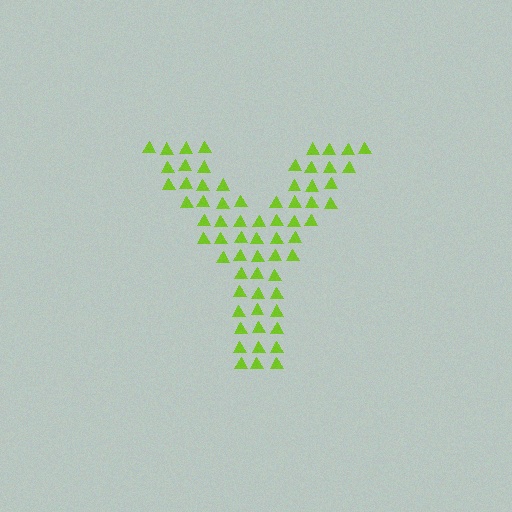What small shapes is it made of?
It is made of small triangles.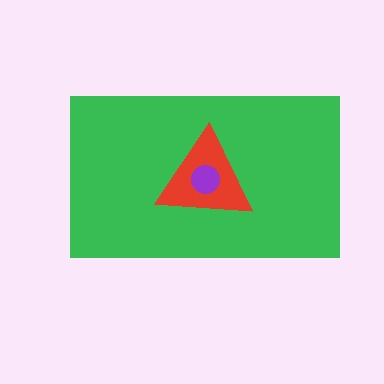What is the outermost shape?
The green rectangle.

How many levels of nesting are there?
3.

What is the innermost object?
The purple circle.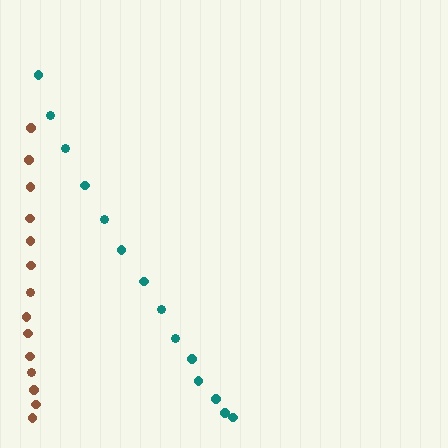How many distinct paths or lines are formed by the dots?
There are 2 distinct paths.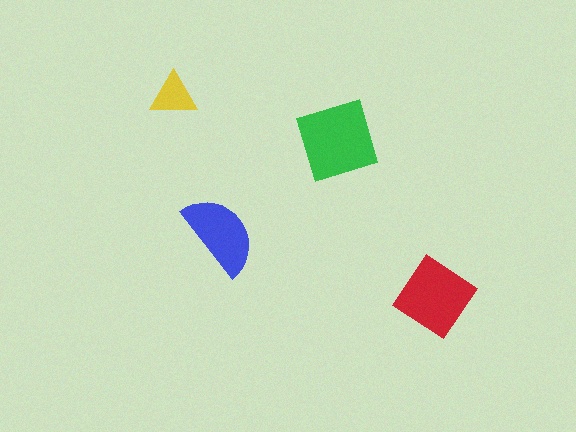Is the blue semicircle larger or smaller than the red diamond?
Smaller.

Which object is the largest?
The green square.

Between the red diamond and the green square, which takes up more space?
The green square.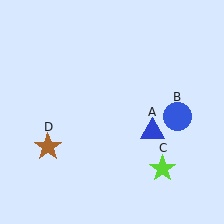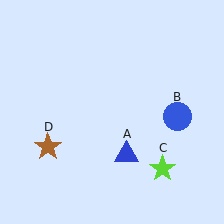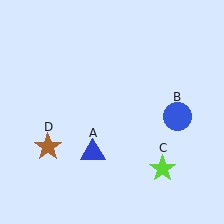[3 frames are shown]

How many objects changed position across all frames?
1 object changed position: blue triangle (object A).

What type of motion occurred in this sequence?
The blue triangle (object A) rotated clockwise around the center of the scene.